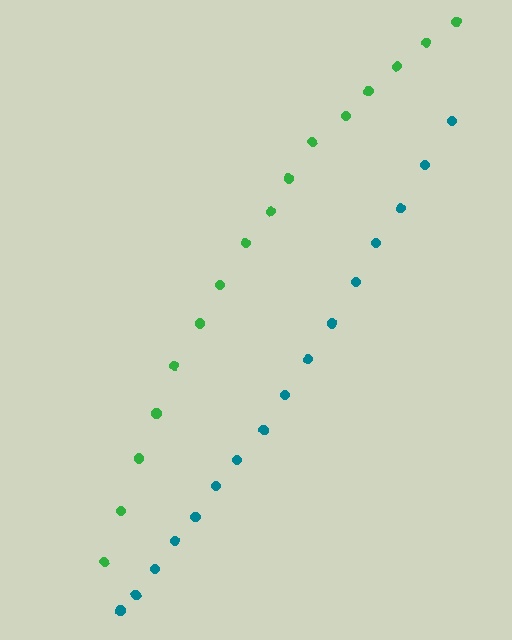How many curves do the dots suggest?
There are 2 distinct paths.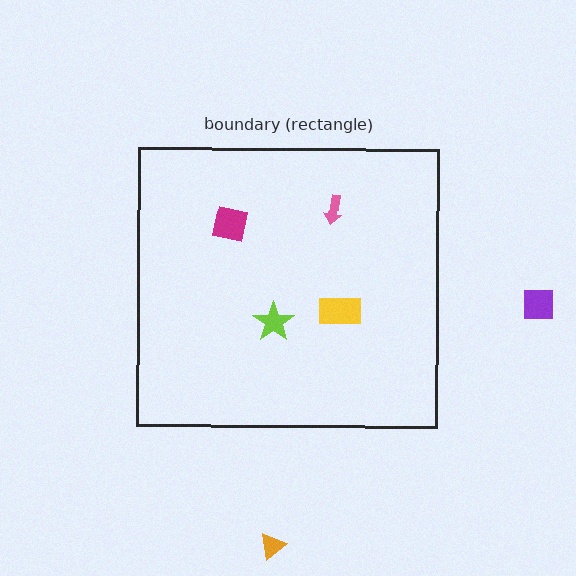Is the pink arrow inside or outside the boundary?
Inside.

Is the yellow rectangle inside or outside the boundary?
Inside.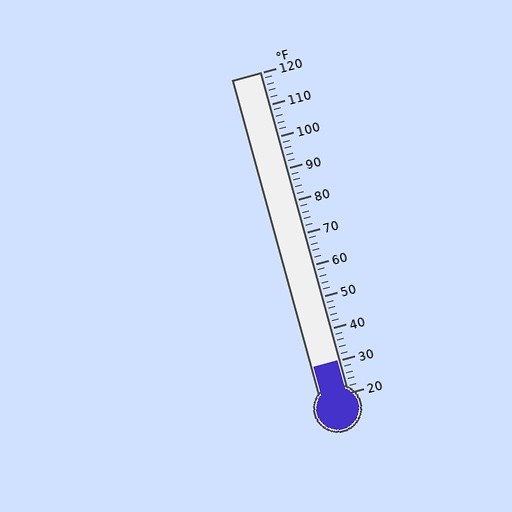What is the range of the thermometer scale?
The thermometer scale ranges from 20°F to 120°F.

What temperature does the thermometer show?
The thermometer shows approximately 30°F.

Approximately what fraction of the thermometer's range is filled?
The thermometer is filled to approximately 10% of its range.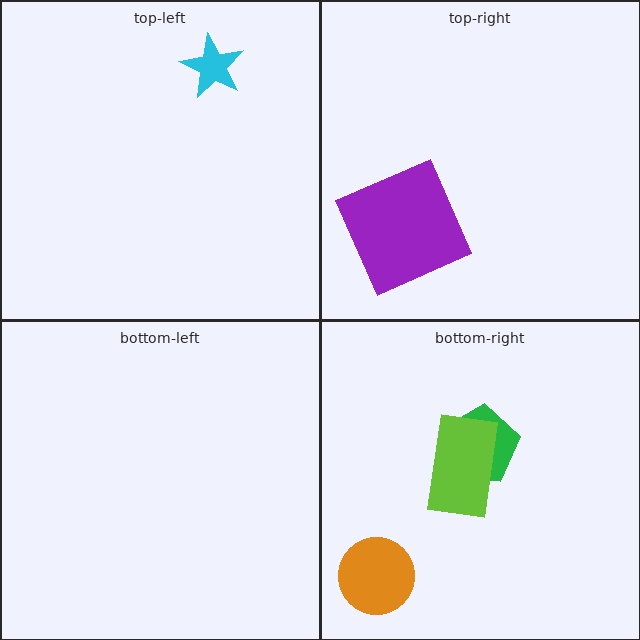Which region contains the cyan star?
The top-left region.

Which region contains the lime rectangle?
The bottom-right region.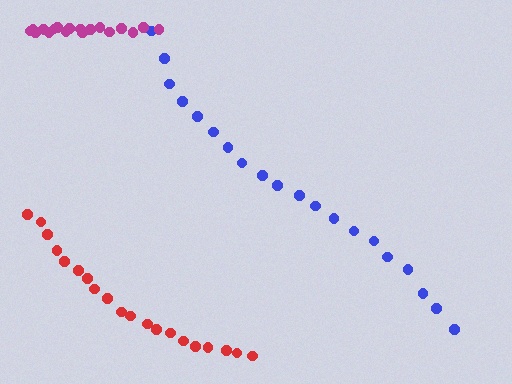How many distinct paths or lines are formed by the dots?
There are 3 distinct paths.